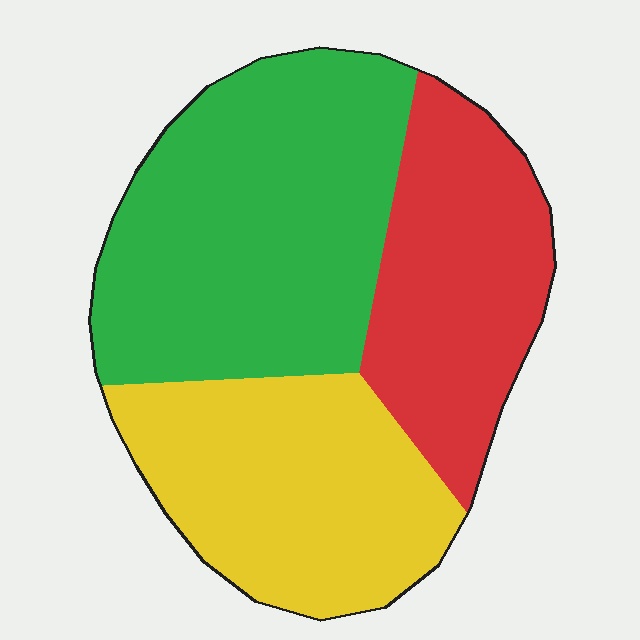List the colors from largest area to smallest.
From largest to smallest: green, yellow, red.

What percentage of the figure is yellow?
Yellow takes up about one third (1/3) of the figure.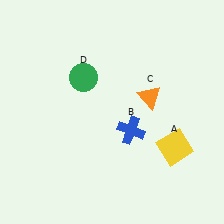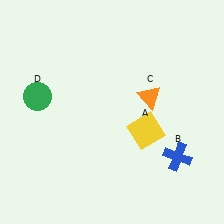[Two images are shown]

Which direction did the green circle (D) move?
The green circle (D) moved left.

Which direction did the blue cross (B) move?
The blue cross (B) moved right.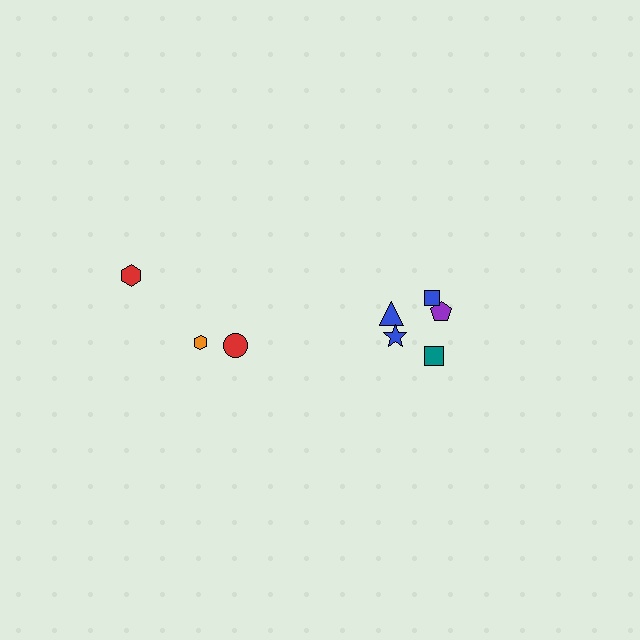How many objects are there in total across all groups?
There are 8 objects.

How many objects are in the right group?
There are 5 objects.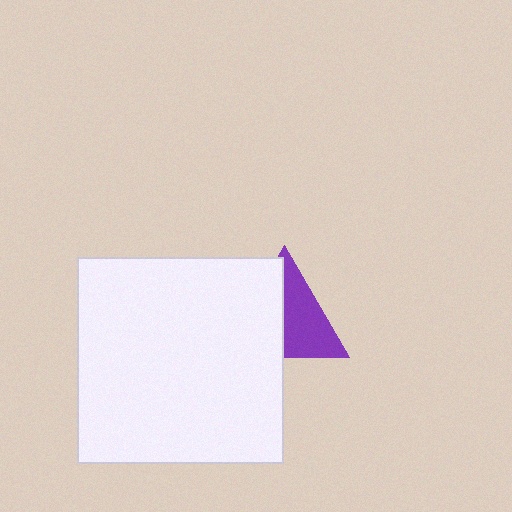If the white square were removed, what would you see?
You would see the complete purple triangle.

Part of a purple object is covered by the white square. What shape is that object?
It is a triangle.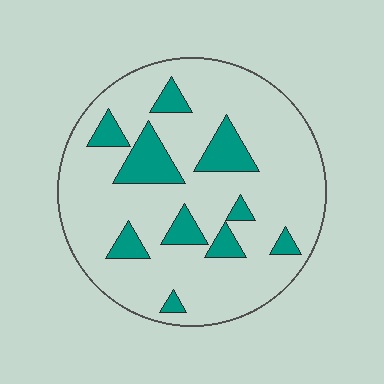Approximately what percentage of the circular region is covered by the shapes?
Approximately 20%.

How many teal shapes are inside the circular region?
10.